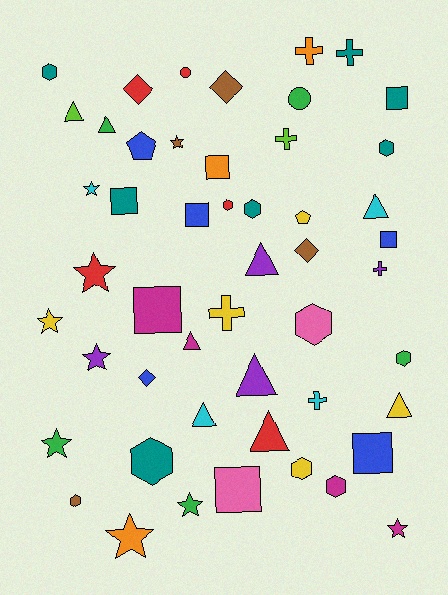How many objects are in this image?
There are 50 objects.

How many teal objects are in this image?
There are 7 teal objects.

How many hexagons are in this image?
There are 10 hexagons.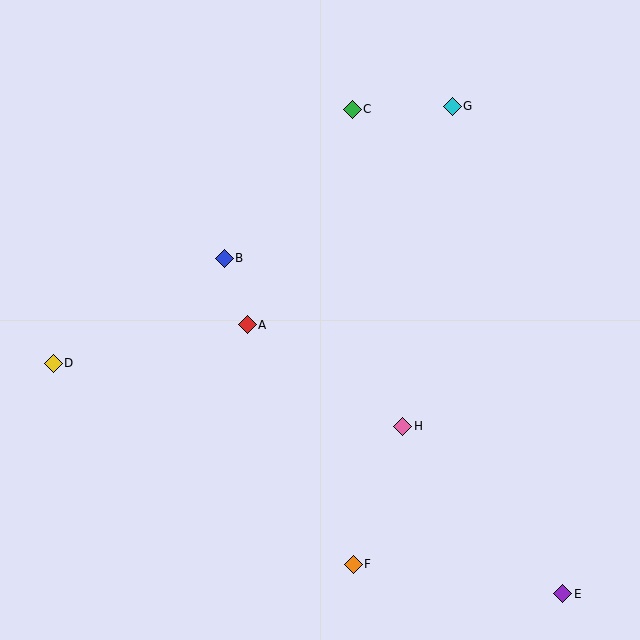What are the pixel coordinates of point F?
Point F is at (353, 564).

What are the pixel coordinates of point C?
Point C is at (352, 109).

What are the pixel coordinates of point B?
Point B is at (224, 258).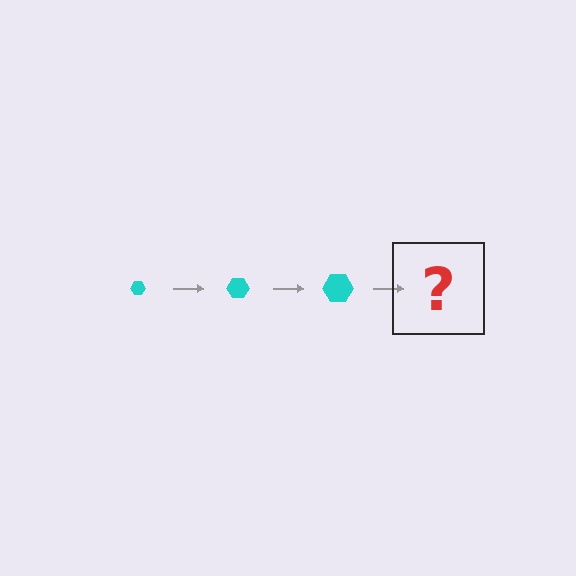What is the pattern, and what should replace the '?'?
The pattern is that the hexagon gets progressively larger each step. The '?' should be a cyan hexagon, larger than the previous one.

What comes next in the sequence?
The next element should be a cyan hexagon, larger than the previous one.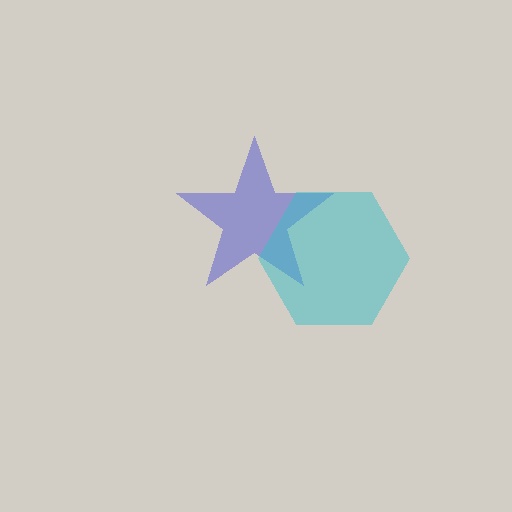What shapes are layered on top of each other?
The layered shapes are: a blue star, a cyan hexagon.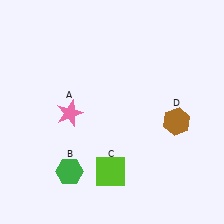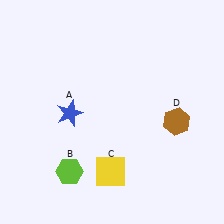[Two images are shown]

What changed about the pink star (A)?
In Image 1, A is pink. In Image 2, it changed to blue.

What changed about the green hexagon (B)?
In Image 1, B is green. In Image 2, it changed to lime.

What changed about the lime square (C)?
In Image 1, C is lime. In Image 2, it changed to yellow.